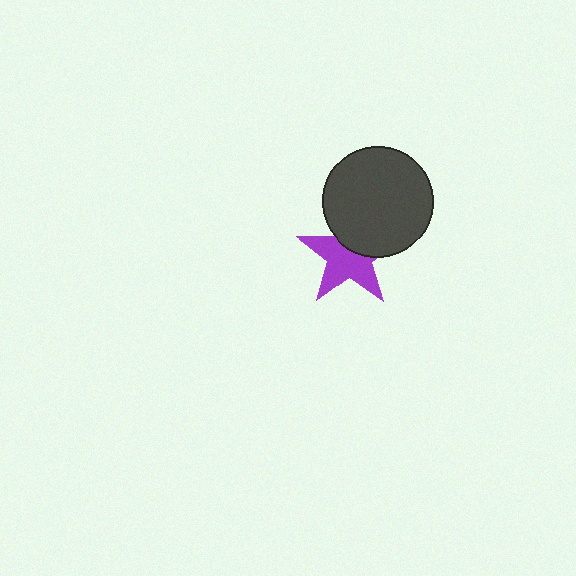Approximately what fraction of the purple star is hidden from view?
Roughly 38% of the purple star is hidden behind the dark gray circle.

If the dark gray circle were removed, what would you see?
You would see the complete purple star.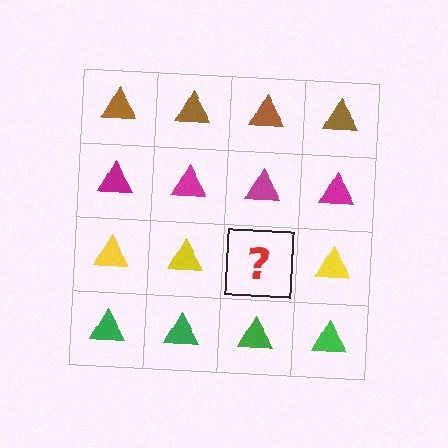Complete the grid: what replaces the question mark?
The question mark should be replaced with a yellow triangle.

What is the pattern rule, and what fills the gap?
The rule is that each row has a consistent color. The gap should be filled with a yellow triangle.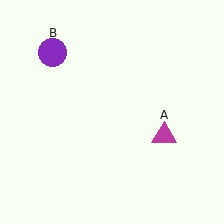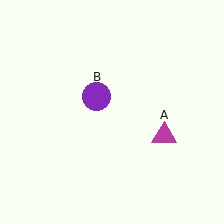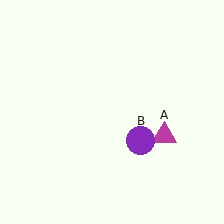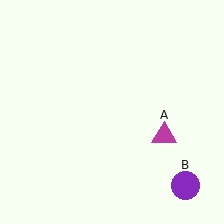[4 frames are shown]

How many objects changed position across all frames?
1 object changed position: purple circle (object B).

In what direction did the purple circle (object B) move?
The purple circle (object B) moved down and to the right.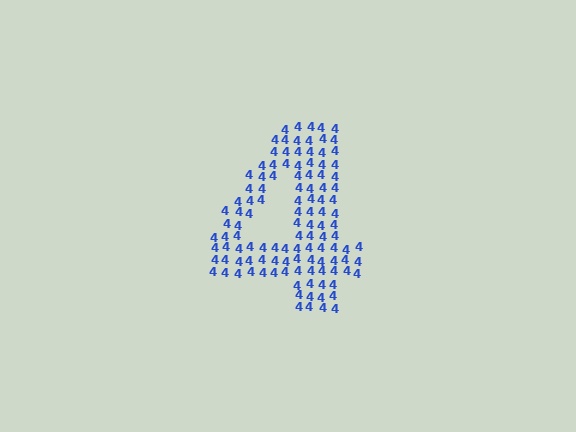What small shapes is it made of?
It is made of small digit 4's.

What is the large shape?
The large shape is the digit 4.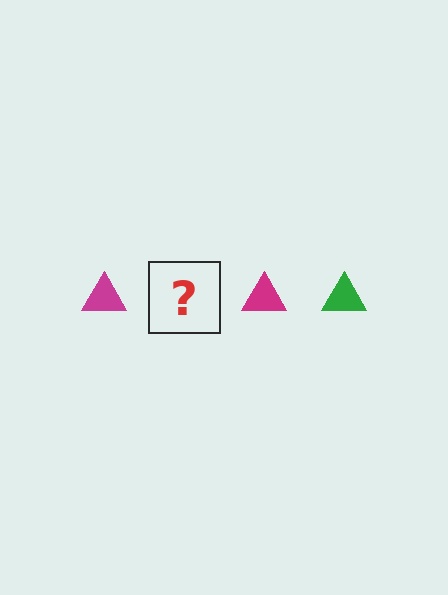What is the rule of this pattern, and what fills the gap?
The rule is that the pattern cycles through magenta, green triangles. The gap should be filled with a green triangle.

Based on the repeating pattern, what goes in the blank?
The blank should be a green triangle.